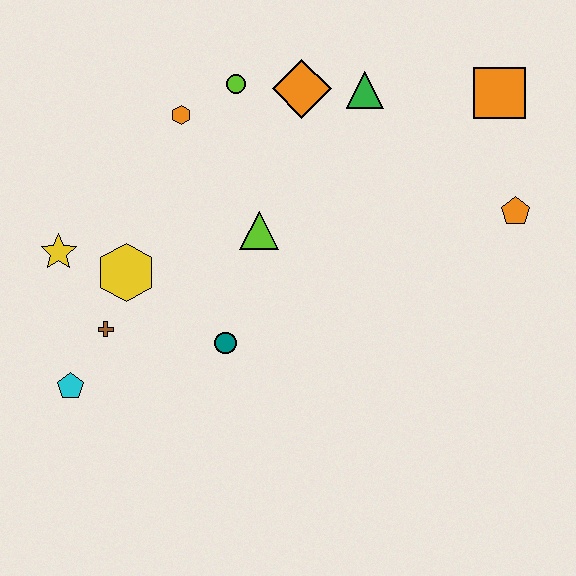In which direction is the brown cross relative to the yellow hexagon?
The brown cross is below the yellow hexagon.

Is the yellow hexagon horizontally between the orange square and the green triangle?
No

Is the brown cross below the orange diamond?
Yes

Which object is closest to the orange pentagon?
The orange square is closest to the orange pentagon.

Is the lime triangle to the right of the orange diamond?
No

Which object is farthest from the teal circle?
The orange square is farthest from the teal circle.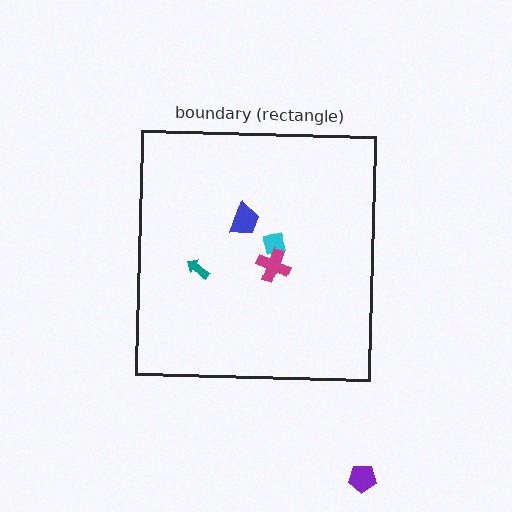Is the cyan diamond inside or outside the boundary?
Inside.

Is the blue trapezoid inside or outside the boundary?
Inside.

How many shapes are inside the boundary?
4 inside, 1 outside.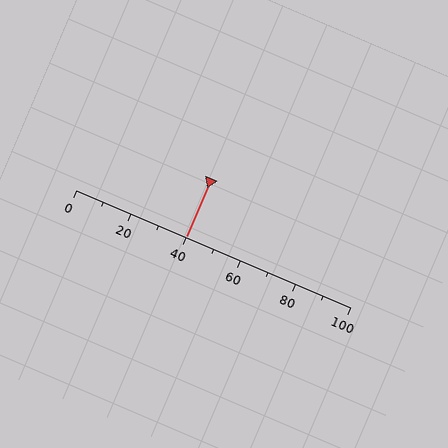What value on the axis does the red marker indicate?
The marker indicates approximately 40.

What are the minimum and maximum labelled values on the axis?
The axis runs from 0 to 100.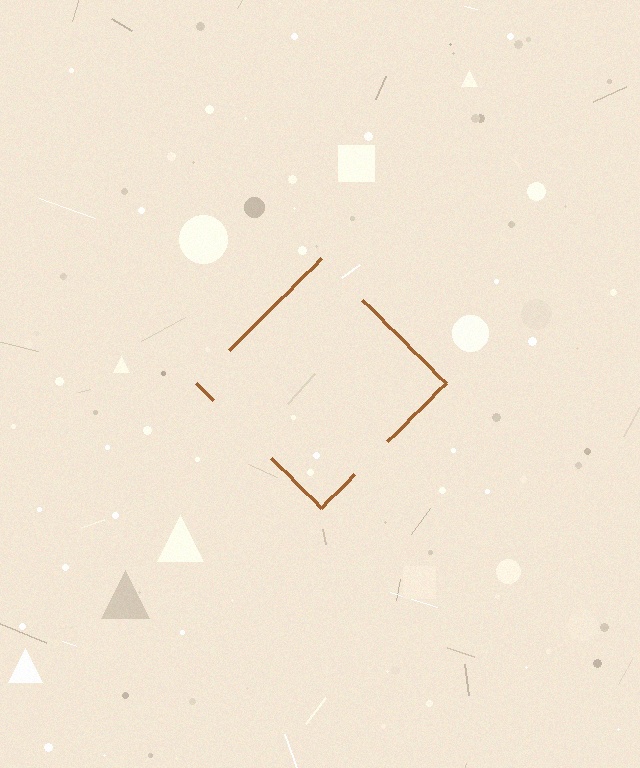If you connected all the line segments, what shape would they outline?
They would outline a diamond.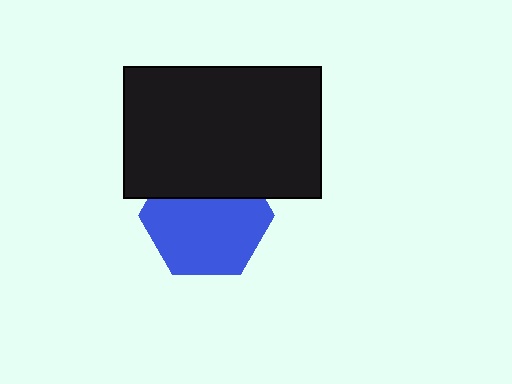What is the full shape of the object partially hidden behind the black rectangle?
The partially hidden object is a blue hexagon.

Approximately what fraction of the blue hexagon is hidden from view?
Roughly 33% of the blue hexagon is hidden behind the black rectangle.